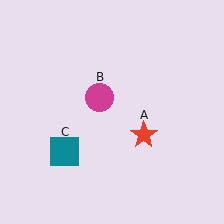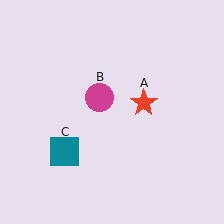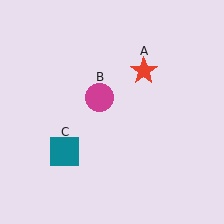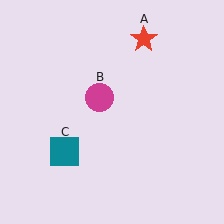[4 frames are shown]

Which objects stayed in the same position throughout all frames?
Magenta circle (object B) and teal square (object C) remained stationary.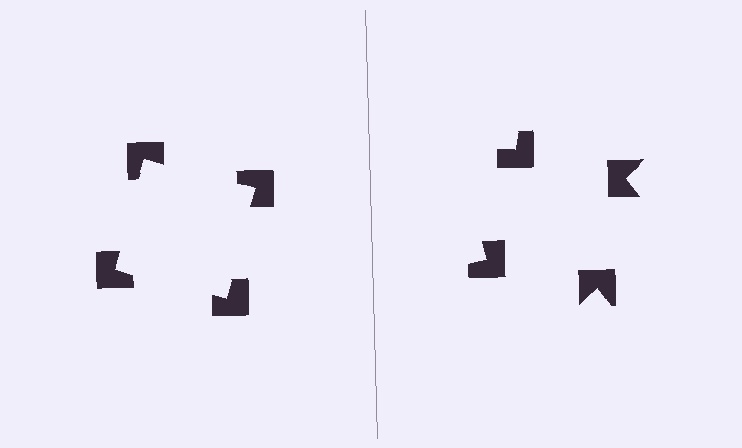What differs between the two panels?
The notched squares are positioned identically on both sides; only the wedge orientations differ. On the left they align to a square; on the right they are misaligned.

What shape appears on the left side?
An illusory square.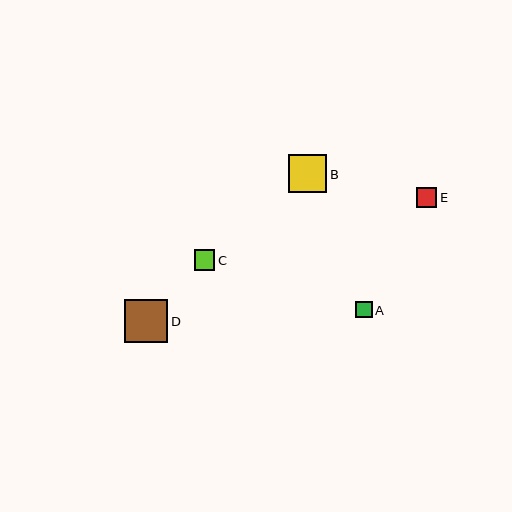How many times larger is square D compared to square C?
Square D is approximately 2.1 times the size of square C.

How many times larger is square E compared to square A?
Square E is approximately 1.2 times the size of square A.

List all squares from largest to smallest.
From largest to smallest: D, B, C, E, A.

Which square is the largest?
Square D is the largest with a size of approximately 43 pixels.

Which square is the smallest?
Square A is the smallest with a size of approximately 16 pixels.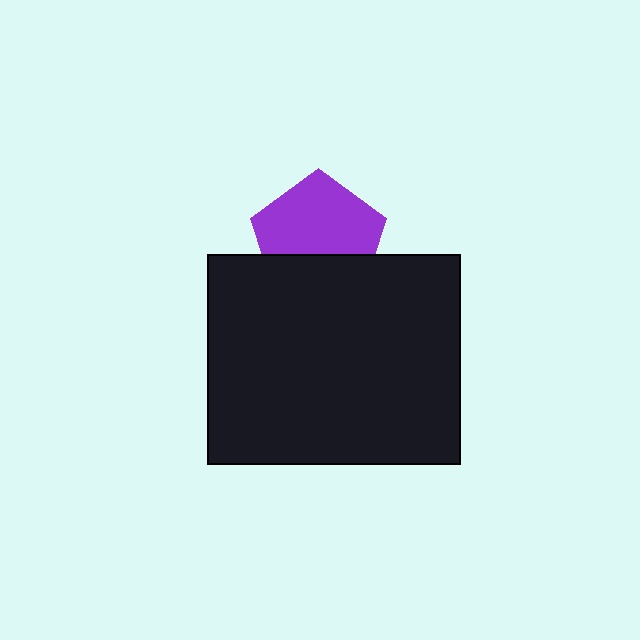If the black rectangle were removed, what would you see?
You would see the complete purple pentagon.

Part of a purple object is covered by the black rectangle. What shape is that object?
It is a pentagon.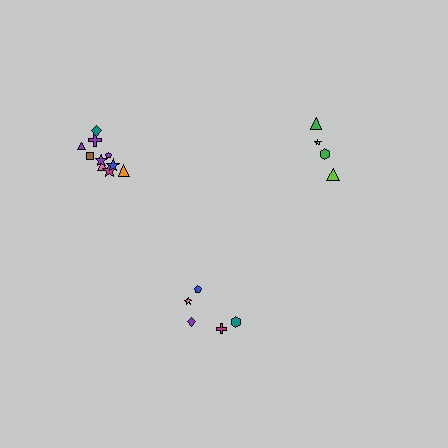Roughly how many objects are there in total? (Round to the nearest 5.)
Roughly 20 objects in total.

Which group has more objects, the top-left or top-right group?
The top-left group.